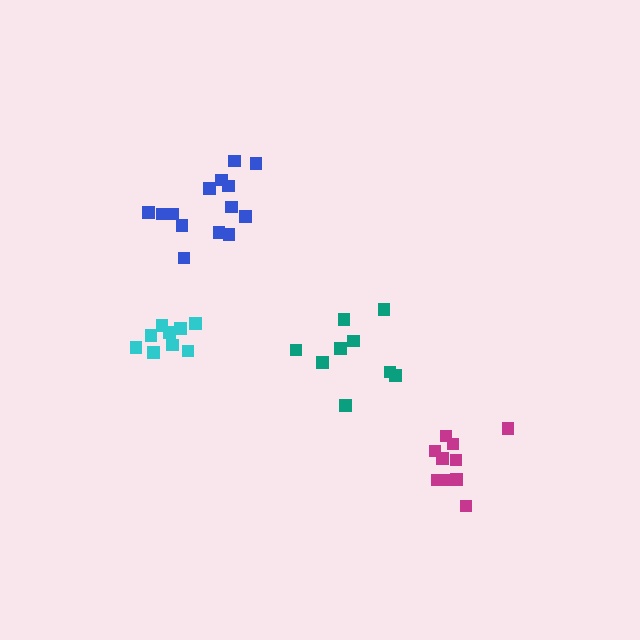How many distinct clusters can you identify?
There are 4 distinct clusters.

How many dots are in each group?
Group 1: 9 dots, Group 2: 10 dots, Group 3: 14 dots, Group 4: 9 dots (42 total).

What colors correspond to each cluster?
The clusters are colored: teal, magenta, blue, cyan.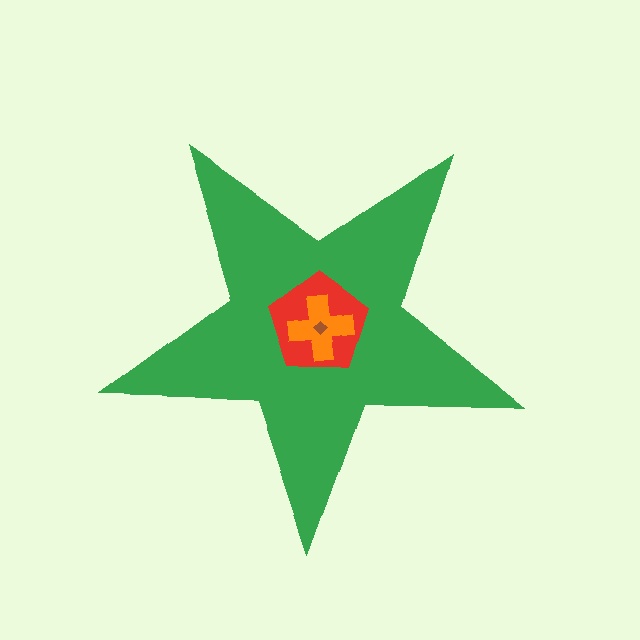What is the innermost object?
The brown diamond.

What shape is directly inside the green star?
The red pentagon.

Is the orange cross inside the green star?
Yes.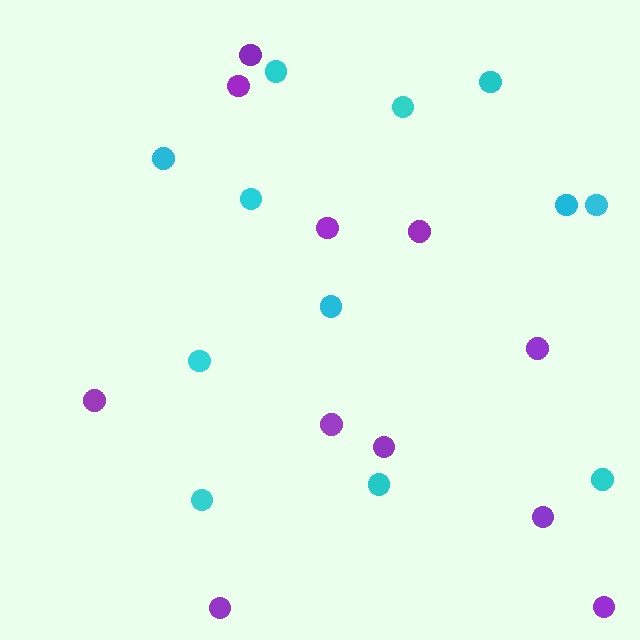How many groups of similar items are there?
There are 2 groups: one group of cyan circles (12) and one group of purple circles (11).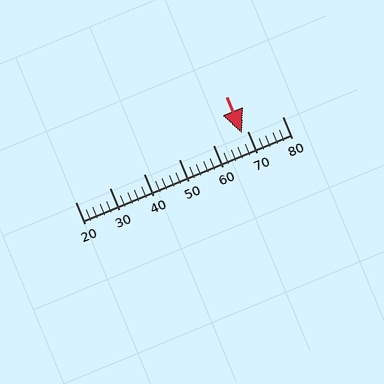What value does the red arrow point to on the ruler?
The red arrow points to approximately 68.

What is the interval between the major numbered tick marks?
The major tick marks are spaced 10 units apart.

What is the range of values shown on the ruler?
The ruler shows values from 20 to 80.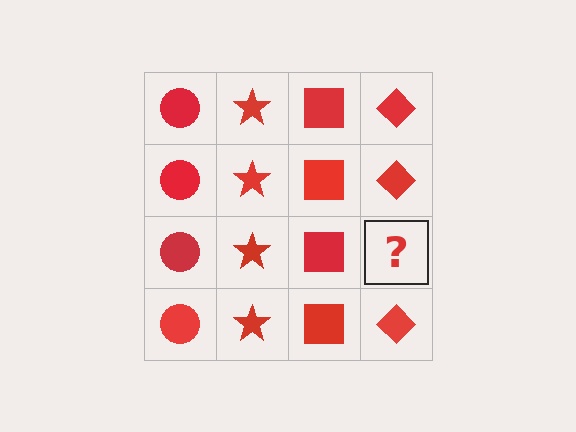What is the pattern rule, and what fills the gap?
The rule is that each column has a consistent shape. The gap should be filled with a red diamond.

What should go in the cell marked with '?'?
The missing cell should contain a red diamond.